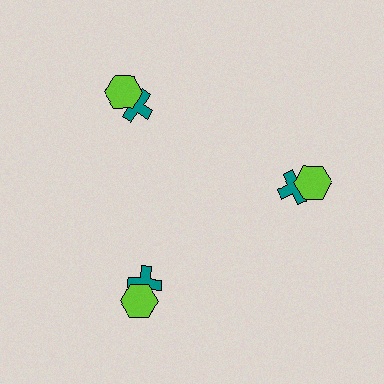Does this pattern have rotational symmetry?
Yes, this pattern has 3-fold rotational symmetry. It looks the same after rotating 120 degrees around the center.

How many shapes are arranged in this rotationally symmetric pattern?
There are 6 shapes, arranged in 3 groups of 2.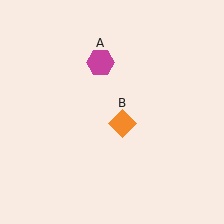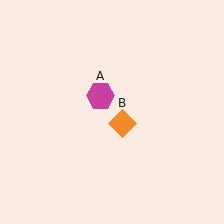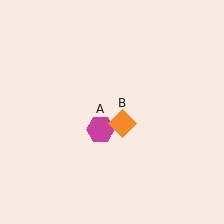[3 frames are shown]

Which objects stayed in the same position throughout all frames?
Orange diamond (object B) remained stationary.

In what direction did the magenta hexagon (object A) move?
The magenta hexagon (object A) moved down.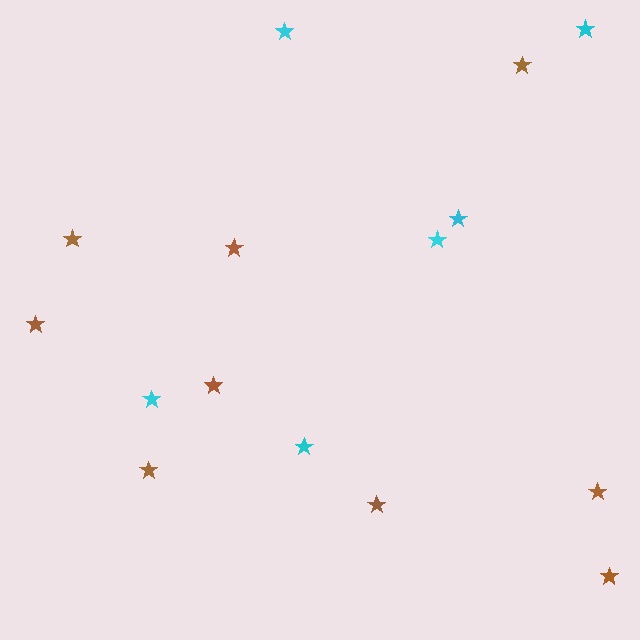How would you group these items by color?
There are 2 groups: one group of cyan stars (6) and one group of brown stars (9).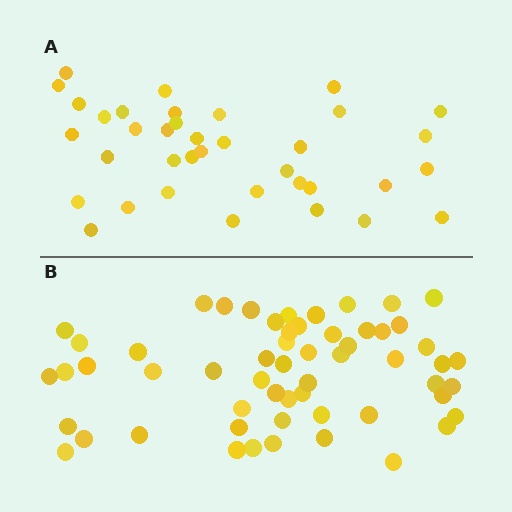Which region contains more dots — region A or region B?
Region B (the bottom region) has more dots.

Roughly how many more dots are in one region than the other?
Region B has approximately 20 more dots than region A.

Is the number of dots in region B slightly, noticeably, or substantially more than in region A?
Region B has substantially more. The ratio is roughly 1.5 to 1.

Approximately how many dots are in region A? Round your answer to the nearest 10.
About 40 dots. (The exact count is 37, which rounds to 40.)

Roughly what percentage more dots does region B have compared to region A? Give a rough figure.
About 55% more.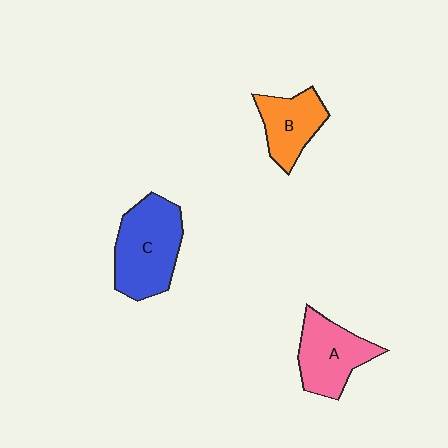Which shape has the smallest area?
Shape B (orange).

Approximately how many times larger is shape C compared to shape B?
Approximately 1.5 times.